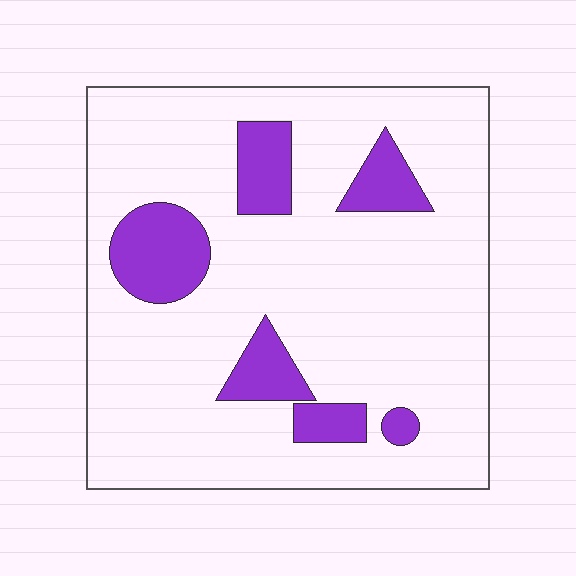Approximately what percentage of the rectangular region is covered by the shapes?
Approximately 15%.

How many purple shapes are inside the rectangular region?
6.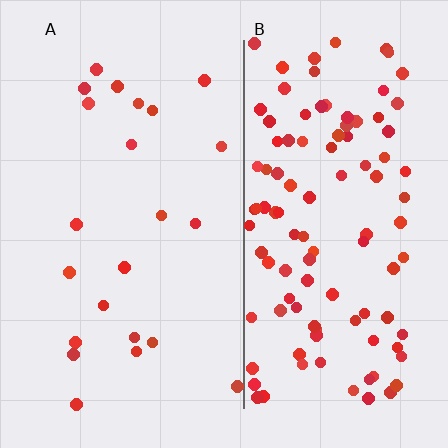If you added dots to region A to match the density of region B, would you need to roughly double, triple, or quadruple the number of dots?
Approximately quadruple.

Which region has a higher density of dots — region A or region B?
B (the right).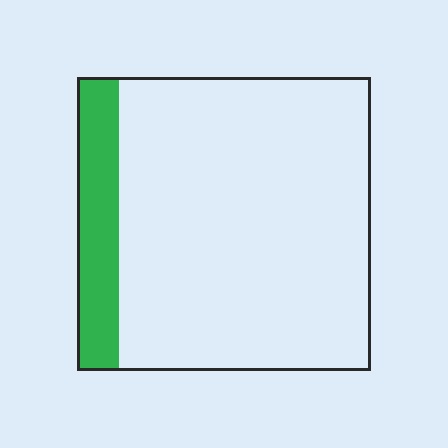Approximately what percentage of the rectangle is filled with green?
Approximately 15%.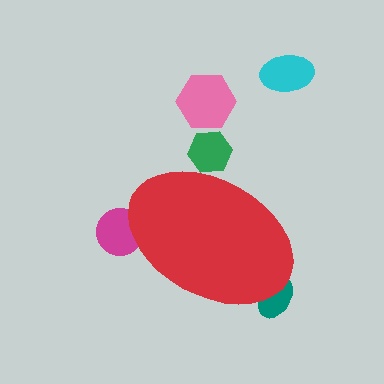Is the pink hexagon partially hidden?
No, the pink hexagon is fully visible.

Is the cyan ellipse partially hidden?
No, the cyan ellipse is fully visible.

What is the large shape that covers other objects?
A red ellipse.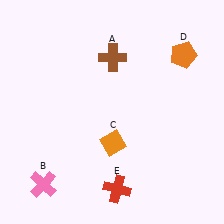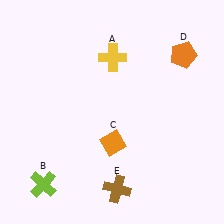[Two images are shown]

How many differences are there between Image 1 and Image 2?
There are 3 differences between the two images.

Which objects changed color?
A changed from brown to yellow. B changed from pink to lime. E changed from red to brown.